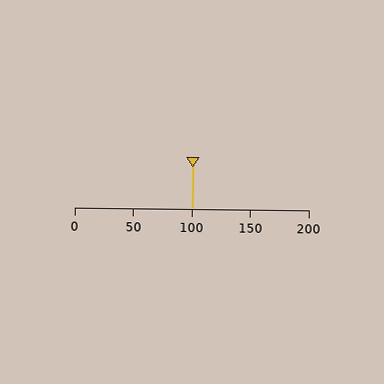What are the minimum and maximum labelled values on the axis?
The axis runs from 0 to 200.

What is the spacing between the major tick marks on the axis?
The major ticks are spaced 50 apart.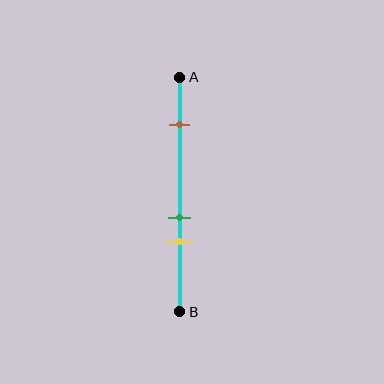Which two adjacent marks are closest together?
The green and yellow marks are the closest adjacent pair.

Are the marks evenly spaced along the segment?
No, the marks are not evenly spaced.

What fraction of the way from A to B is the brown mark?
The brown mark is approximately 20% (0.2) of the way from A to B.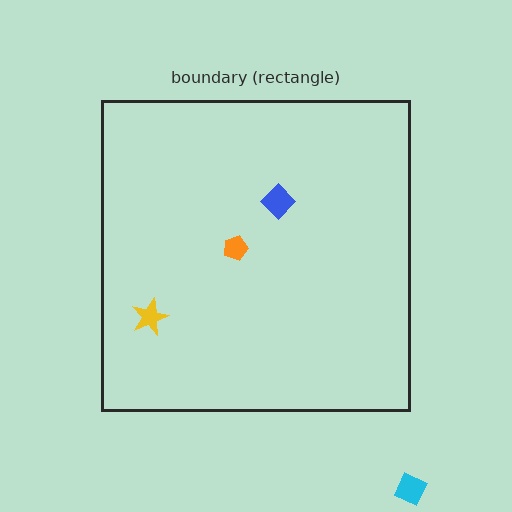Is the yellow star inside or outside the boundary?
Inside.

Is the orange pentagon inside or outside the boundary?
Inside.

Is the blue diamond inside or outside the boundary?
Inside.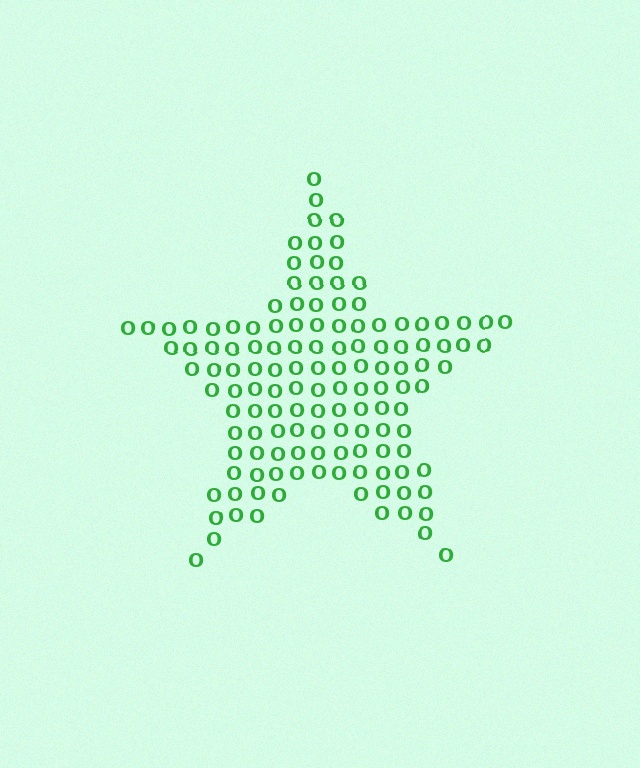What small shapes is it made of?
It is made of small letter O's.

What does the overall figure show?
The overall figure shows a star.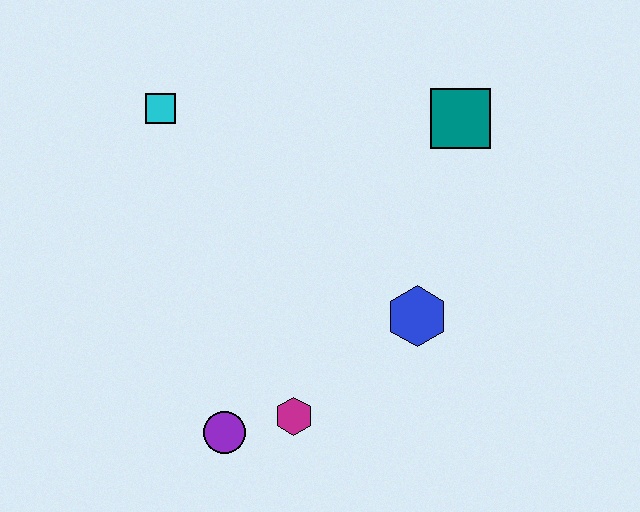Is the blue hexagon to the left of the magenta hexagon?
No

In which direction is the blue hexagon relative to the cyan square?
The blue hexagon is to the right of the cyan square.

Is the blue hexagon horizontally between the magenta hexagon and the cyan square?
No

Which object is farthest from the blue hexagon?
The cyan square is farthest from the blue hexagon.